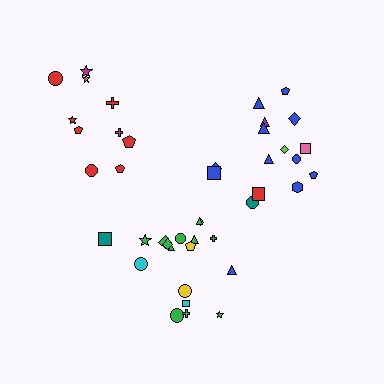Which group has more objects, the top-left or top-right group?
The top-right group.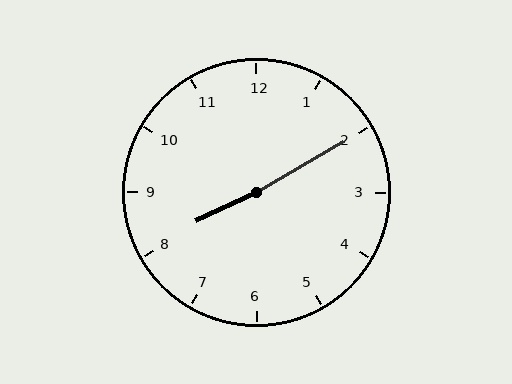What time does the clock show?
8:10.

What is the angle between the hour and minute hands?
Approximately 175 degrees.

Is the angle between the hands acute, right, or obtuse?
It is obtuse.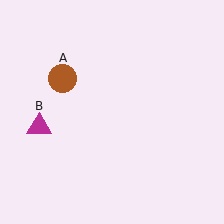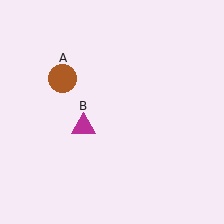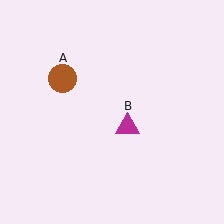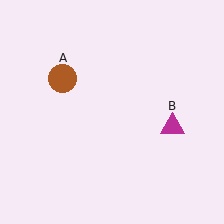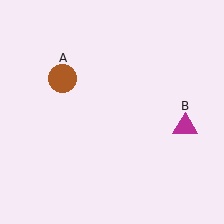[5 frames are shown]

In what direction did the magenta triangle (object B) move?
The magenta triangle (object B) moved right.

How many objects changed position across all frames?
1 object changed position: magenta triangle (object B).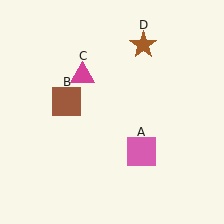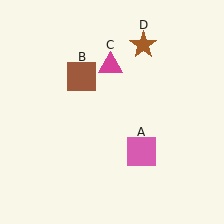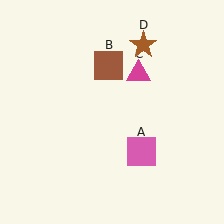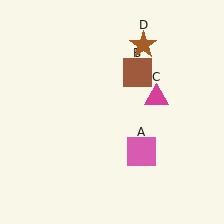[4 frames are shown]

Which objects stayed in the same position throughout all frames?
Pink square (object A) and brown star (object D) remained stationary.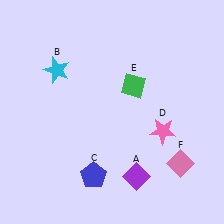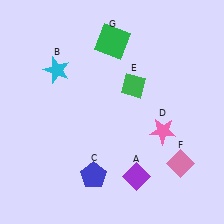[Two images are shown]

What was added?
A green square (G) was added in Image 2.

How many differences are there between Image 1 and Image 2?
There is 1 difference between the two images.